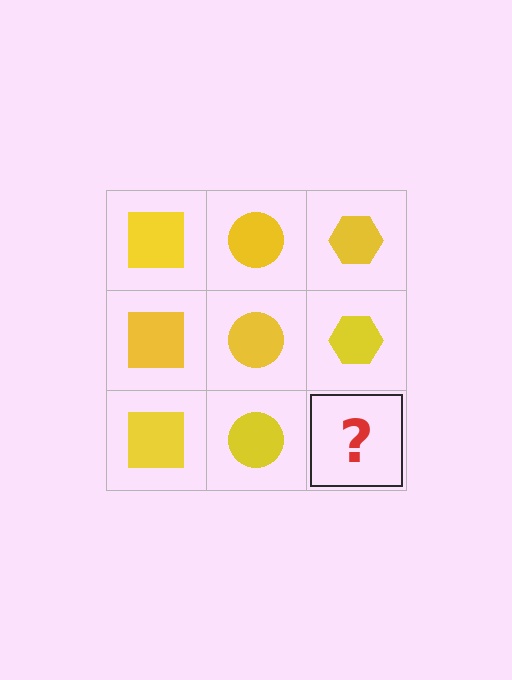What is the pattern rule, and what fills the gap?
The rule is that each column has a consistent shape. The gap should be filled with a yellow hexagon.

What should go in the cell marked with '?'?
The missing cell should contain a yellow hexagon.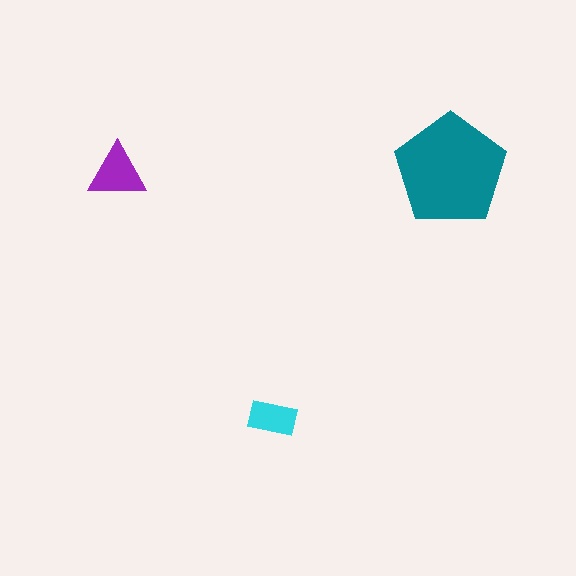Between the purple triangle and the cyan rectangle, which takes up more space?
The purple triangle.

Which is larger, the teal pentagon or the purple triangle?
The teal pentagon.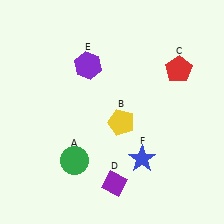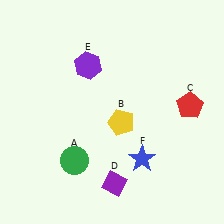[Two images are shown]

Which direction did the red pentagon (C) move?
The red pentagon (C) moved down.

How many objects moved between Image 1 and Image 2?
1 object moved between the two images.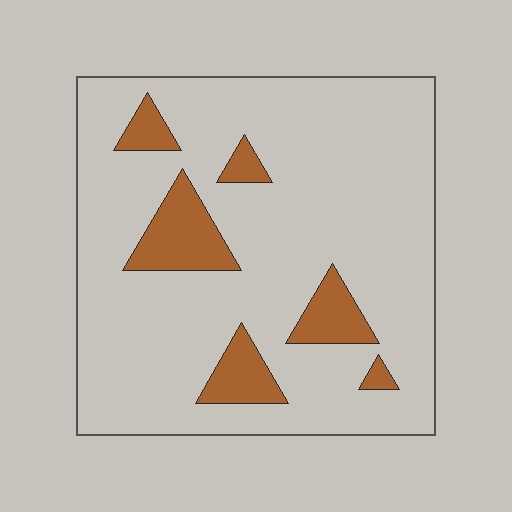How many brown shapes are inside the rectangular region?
6.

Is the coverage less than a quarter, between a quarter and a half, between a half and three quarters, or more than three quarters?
Less than a quarter.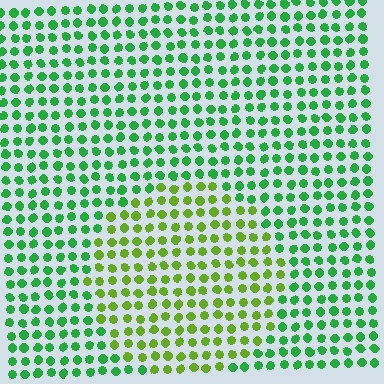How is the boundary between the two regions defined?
The boundary is defined purely by a slight shift in hue (about 40 degrees). Spacing, size, and orientation are identical on both sides.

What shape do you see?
I see a circle.